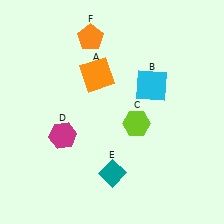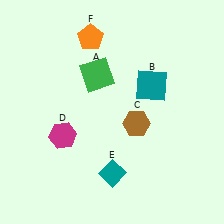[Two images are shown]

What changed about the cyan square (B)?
In Image 1, B is cyan. In Image 2, it changed to teal.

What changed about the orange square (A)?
In Image 1, A is orange. In Image 2, it changed to green.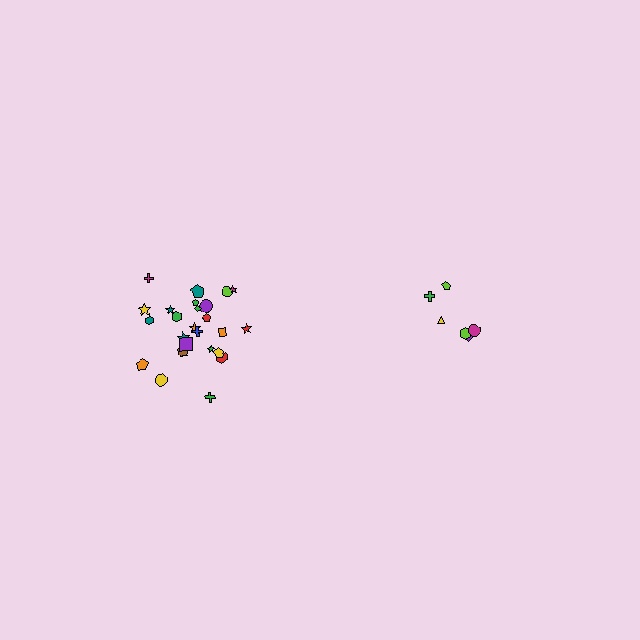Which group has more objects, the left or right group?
The left group.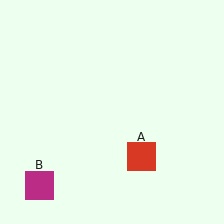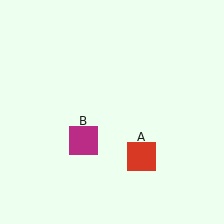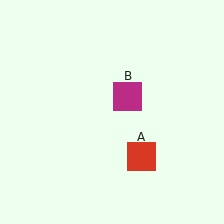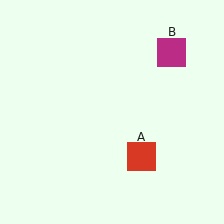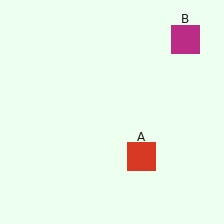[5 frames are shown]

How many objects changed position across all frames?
1 object changed position: magenta square (object B).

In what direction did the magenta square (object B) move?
The magenta square (object B) moved up and to the right.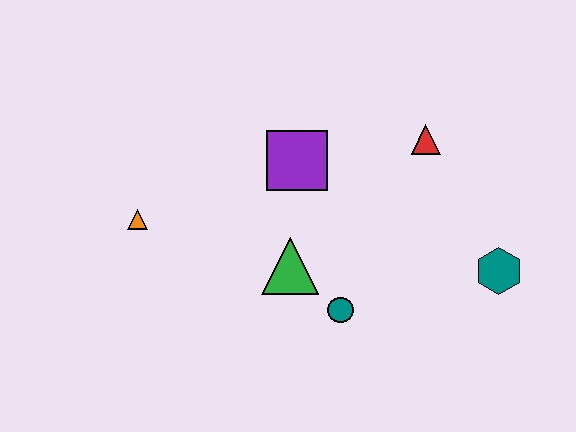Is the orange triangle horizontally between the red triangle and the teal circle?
No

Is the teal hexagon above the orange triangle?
No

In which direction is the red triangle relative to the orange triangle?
The red triangle is to the right of the orange triangle.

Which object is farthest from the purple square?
The teal hexagon is farthest from the purple square.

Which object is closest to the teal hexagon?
The red triangle is closest to the teal hexagon.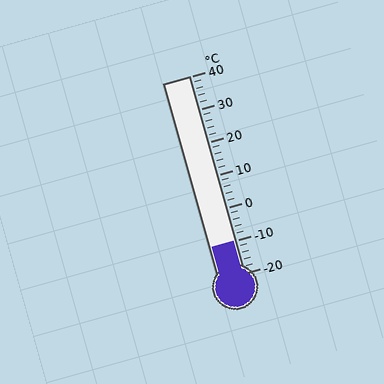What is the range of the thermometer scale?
The thermometer scale ranges from -20°C to 40°C.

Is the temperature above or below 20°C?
The temperature is below 20°C.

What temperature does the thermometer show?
The thermometer shows approximately -10°C.